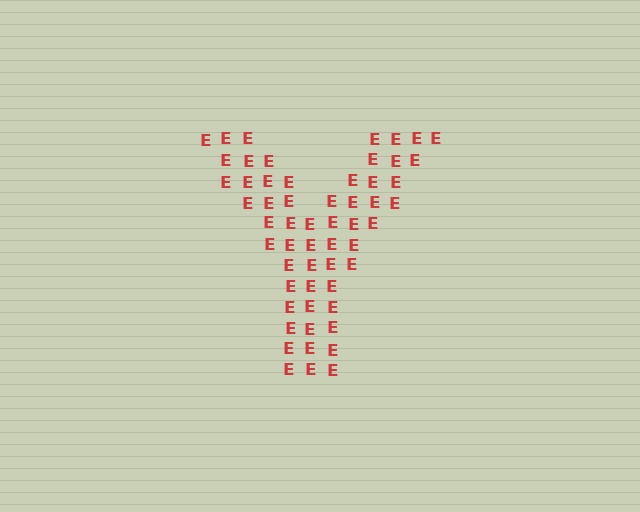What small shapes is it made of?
It is made of small letter E's.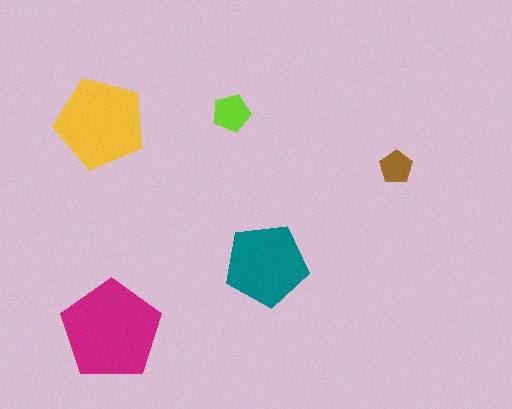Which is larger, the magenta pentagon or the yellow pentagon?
The magenta one.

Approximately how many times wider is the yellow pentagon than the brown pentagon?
About 2.5 times wider.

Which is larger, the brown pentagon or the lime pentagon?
The lime one.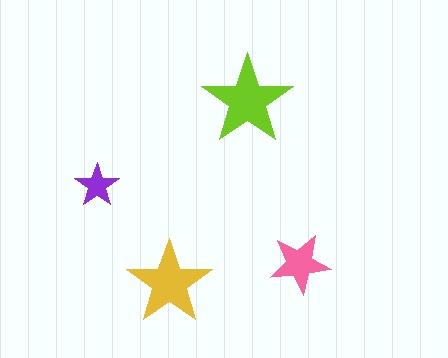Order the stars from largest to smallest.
the lime one, the yellow one, the pink one, the purple one.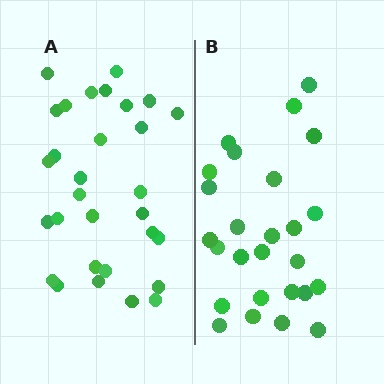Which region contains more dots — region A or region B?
Region A (the left region) has more dots.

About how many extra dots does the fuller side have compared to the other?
Region A has about 4 more dots than region B.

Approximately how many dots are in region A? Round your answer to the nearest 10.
About 30 dots.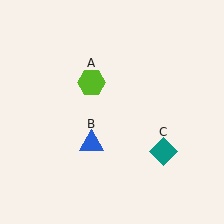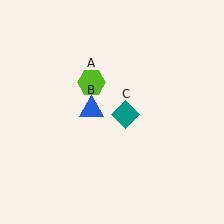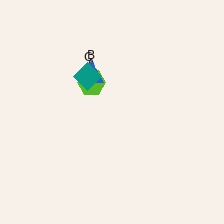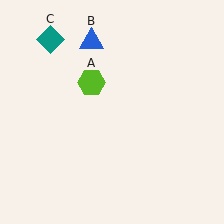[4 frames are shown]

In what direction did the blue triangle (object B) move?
The blue triangle (object B) moved up.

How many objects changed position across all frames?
2 objects changed position: blue triangle (object B), teal diamond (object C).